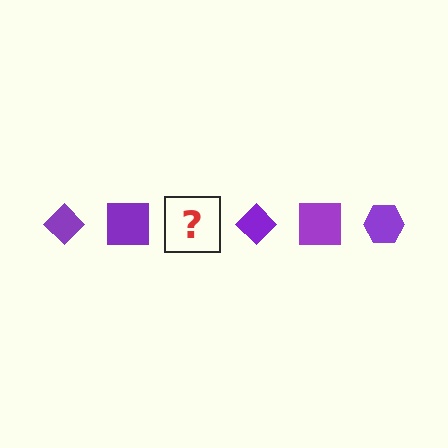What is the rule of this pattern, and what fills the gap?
The rule is that the pattern cycles through diamond, square, hexagon shapes in purple. The gap should be filled with a purple hexagon.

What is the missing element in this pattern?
The missing element is a purple hexagon.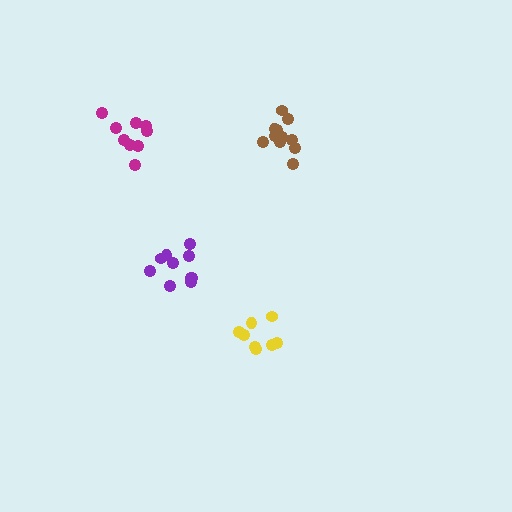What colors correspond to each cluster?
The clusters are colored: yellow, purple, magenta, brown.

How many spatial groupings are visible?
There are 4 spatial groupings.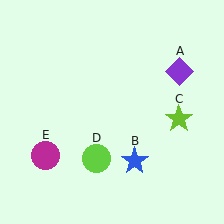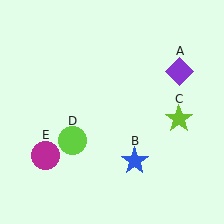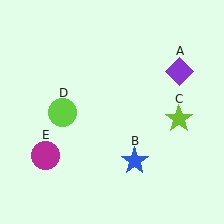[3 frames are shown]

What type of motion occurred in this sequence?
The lime circle (object D) rotated clockwise around the center of the scene.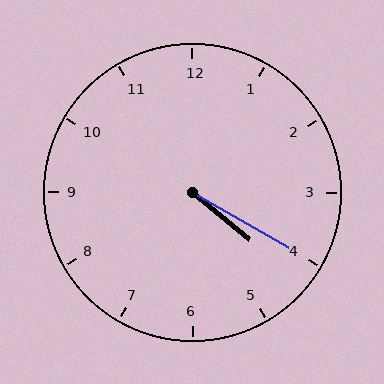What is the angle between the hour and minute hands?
Approximately 10 degrees.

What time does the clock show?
4:20.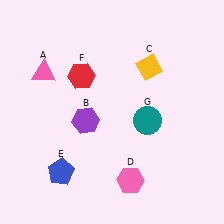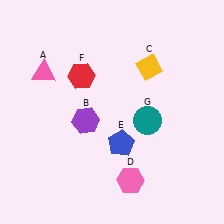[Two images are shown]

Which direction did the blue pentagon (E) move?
The blue pentagon (E) moved right.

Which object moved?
The blue pentagon (E) moved right.